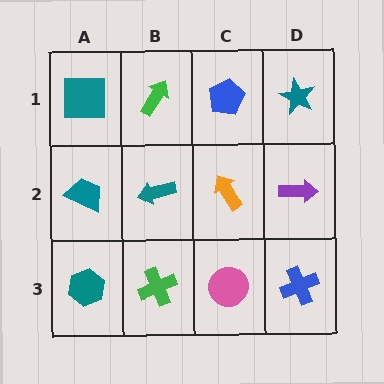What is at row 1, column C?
A blue pentagon.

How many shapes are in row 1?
4 shapes.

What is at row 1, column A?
A teal square.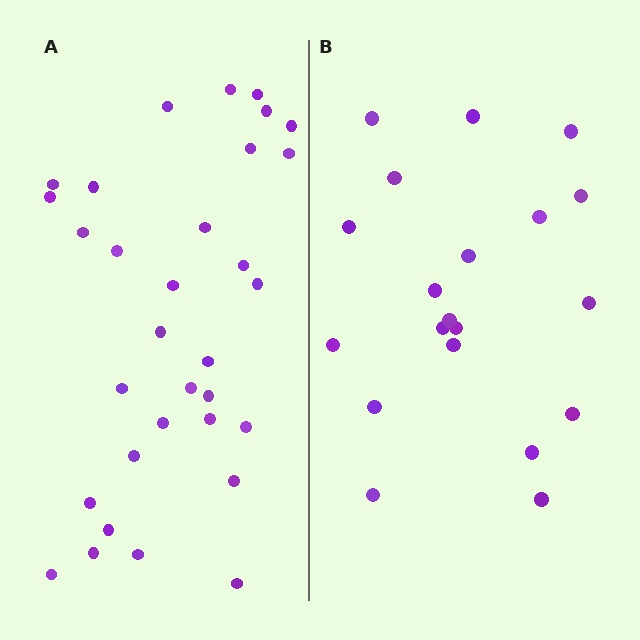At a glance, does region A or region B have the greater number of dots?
Region A (the left region) has more dots.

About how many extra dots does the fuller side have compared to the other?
Region A has roughly 12 or so more dots than region B.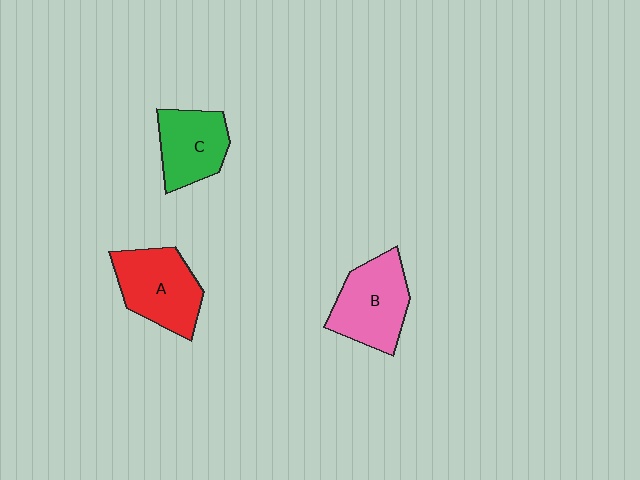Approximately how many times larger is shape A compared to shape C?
Approximately 1.2 times.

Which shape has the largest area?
Shape A (red).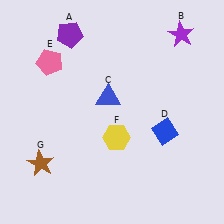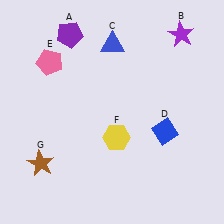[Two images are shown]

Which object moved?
The blue triangle (C) moved up.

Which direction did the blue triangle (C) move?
The blue triangle (C) moved up.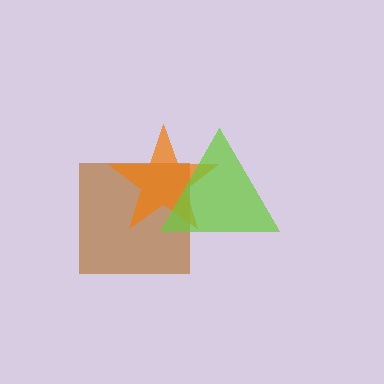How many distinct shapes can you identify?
There are 3 distinct shapes: a brown square, an orange star, a lime triangle.